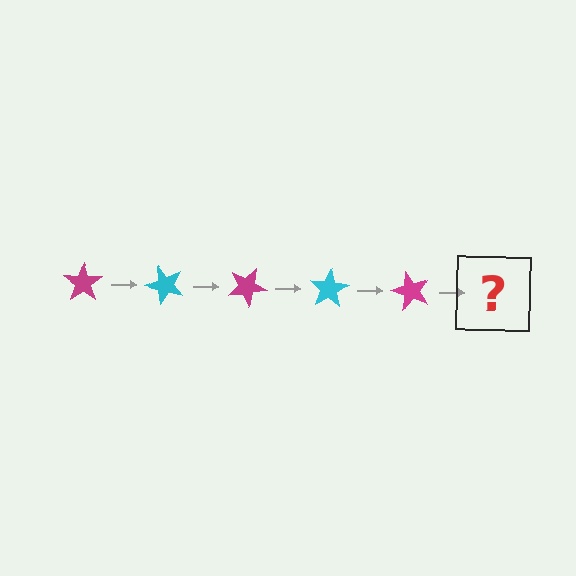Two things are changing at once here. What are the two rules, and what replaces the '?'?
The two rules are that it rotates 50 degrees each step and the color cycles through magenta and cyan. The '?' should be a cyan star, rotated 250 degrees from the start.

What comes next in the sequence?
The next element should be a cyan star, rotated 250 degrees from the start.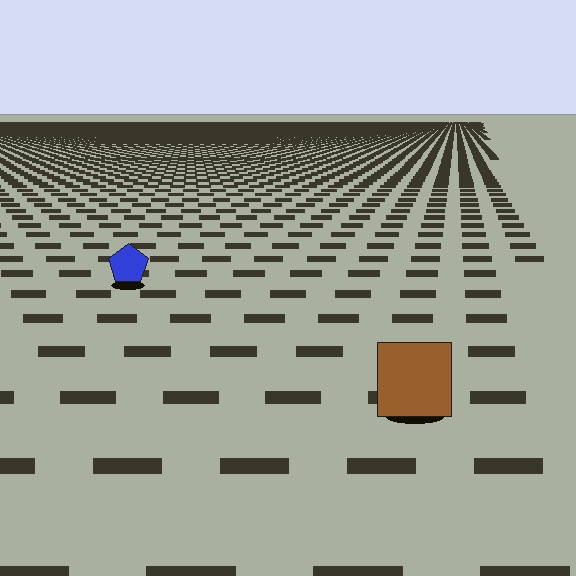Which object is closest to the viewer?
The brown square is closest. The texture marks near it are larger and more spread out.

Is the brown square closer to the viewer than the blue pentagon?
Yes. The brown square is closer — you can tell from the texture gradient: the ground texture is coarser near it.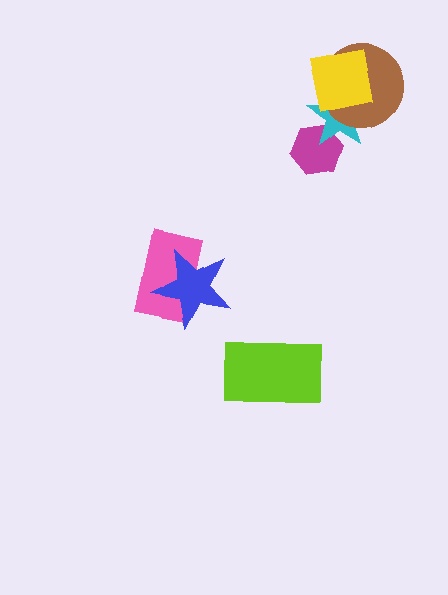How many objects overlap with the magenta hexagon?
1 object overlaps with the magenta hexagon.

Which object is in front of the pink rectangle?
The blue star is in front of the pink rectangle.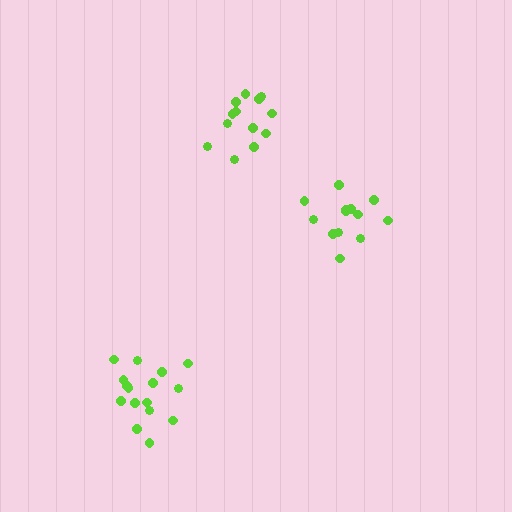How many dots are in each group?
Group 1: 13 dots, Group 2: 16 dots, Group 3: 13 dots (42 total).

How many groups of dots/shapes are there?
There are 3 groups.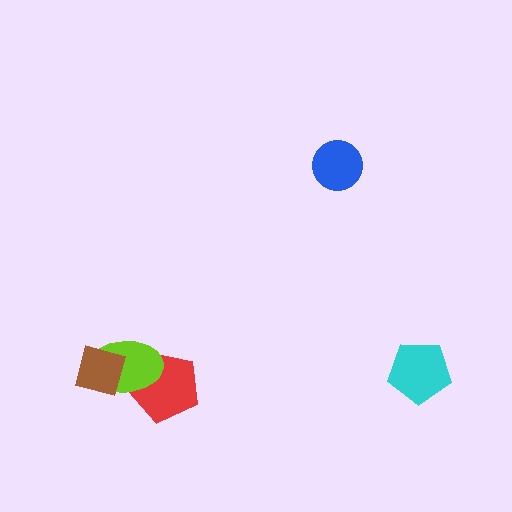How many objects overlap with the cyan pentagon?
0 objects overlap with the cyan pentagon.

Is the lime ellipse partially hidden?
Yes, it is partially covered by another shape.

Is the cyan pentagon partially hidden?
No, no other shape covers it.